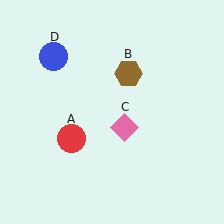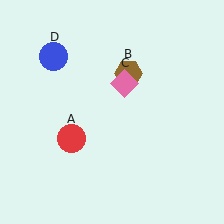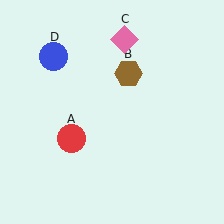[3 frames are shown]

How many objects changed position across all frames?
1 object changed position: pink diamond (object C).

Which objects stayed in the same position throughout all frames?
Red circle (object A) and brown hexagon (object B) and blue circle (object D) remained stationary.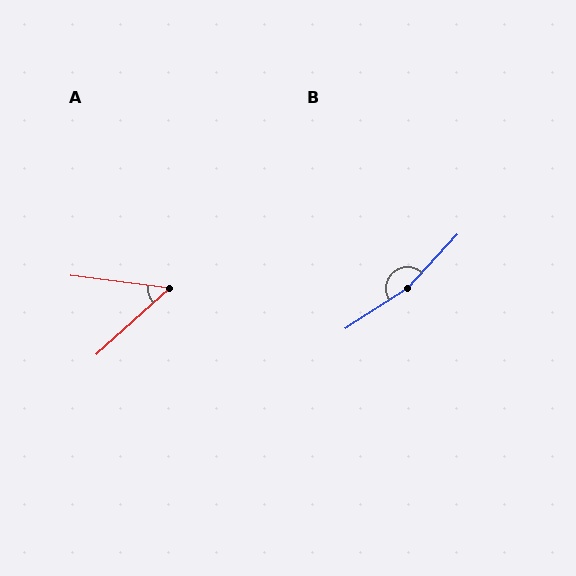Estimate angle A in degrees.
Approximately 49 degrees.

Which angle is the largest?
B, at approximately 166 degrees.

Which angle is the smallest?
A, at approximately 49 degrees.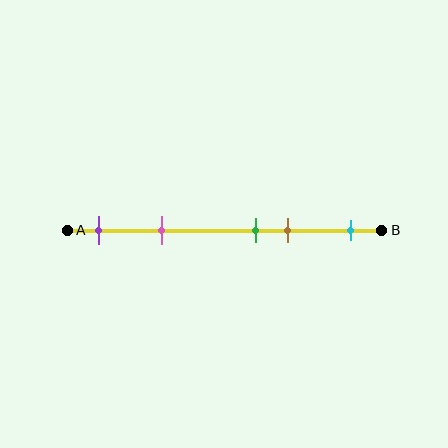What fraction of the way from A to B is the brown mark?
The brown mark is approximately 70% (0.7) of the way from A to B.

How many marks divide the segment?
There are 5 marks dividing the segment.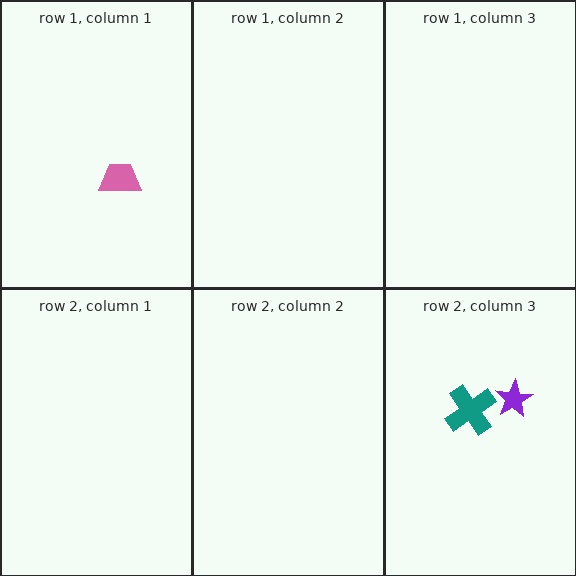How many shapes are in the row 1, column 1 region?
1.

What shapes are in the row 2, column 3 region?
The teal cross, the purple star.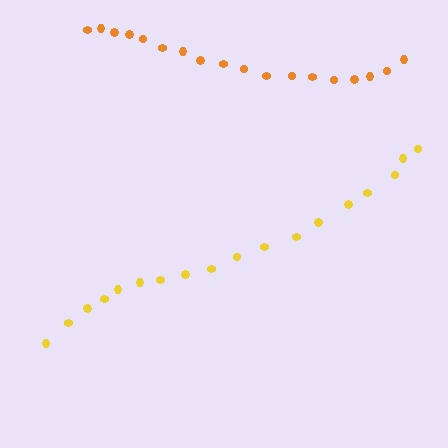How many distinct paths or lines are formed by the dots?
There are 2 distinct paths.